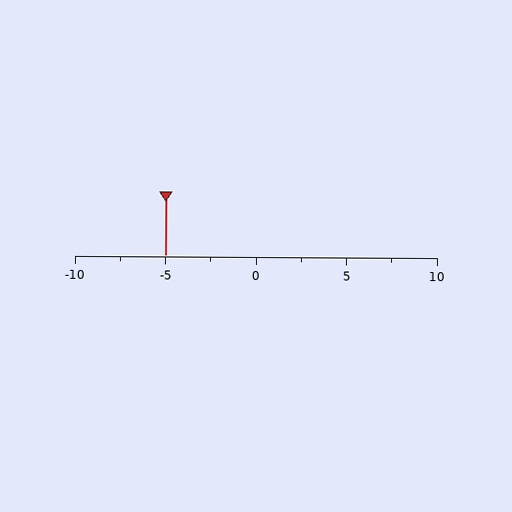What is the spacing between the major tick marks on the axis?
The major ticks are spaced 5 apart.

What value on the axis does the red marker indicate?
The marker indicates approximately -5.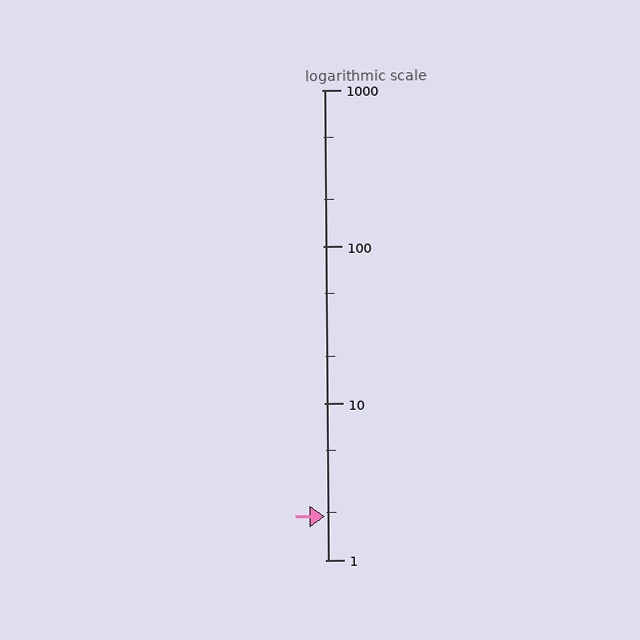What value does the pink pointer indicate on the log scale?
The pointer indicates approximately 1.9.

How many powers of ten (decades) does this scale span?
The scale spans 3 decades, from 1 to 1000.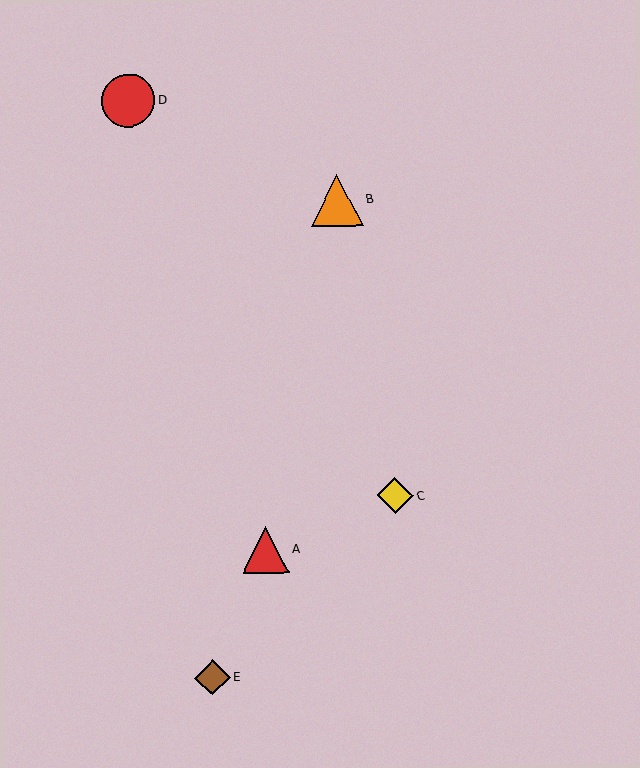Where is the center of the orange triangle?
The center of the orange triangle is at (337, 200).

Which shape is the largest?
The red circle (labeled D) is the largest.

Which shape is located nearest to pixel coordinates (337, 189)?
The orange triangle (labeled B) at (337, 200) is nearest to that location.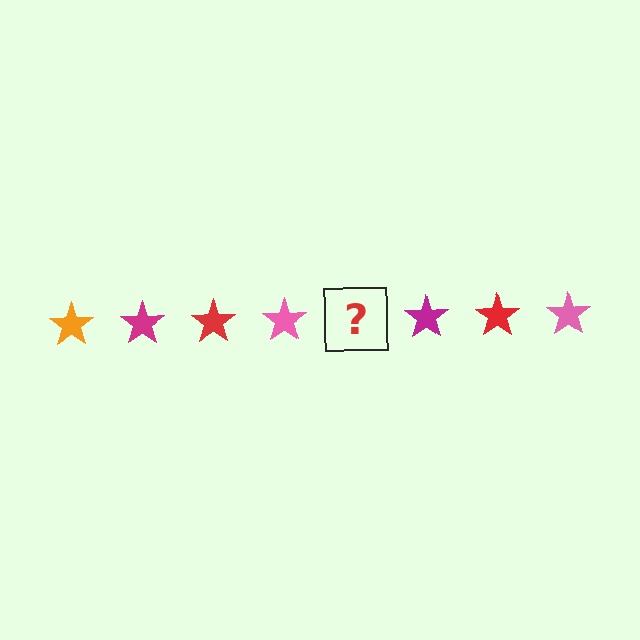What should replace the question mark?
The question mark should be replaced with an orange star.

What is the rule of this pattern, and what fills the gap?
The rule is that the pattern cycles through orange, magenta, red, pink stars. The gap should be filled with an orange star.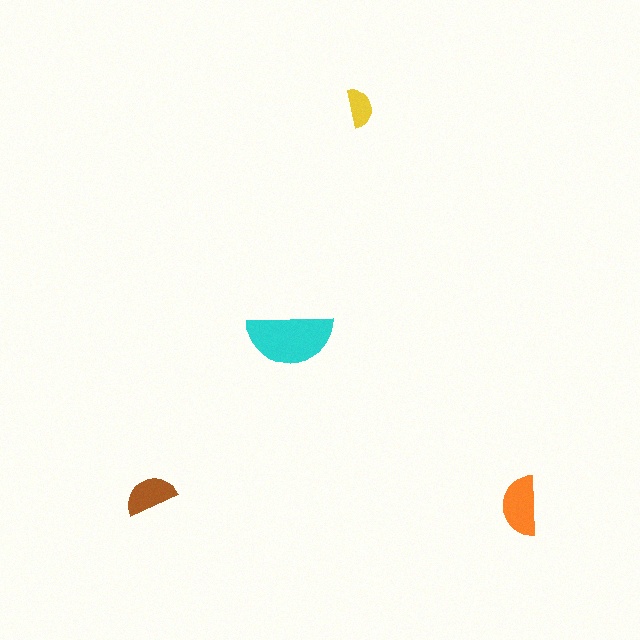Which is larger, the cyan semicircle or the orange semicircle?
The cyan one.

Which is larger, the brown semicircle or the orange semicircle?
The orange one.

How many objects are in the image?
There are 4 objects in the image.